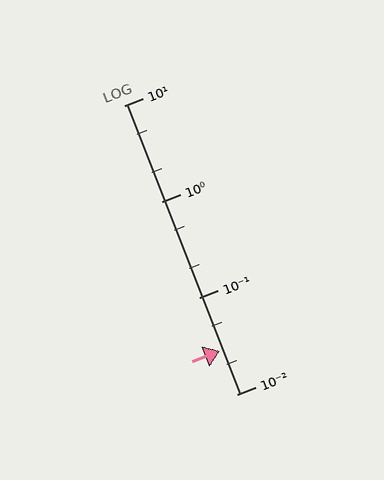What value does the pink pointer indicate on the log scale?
The pointer indicates approximately 0.028.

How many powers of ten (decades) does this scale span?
The scale spans 3 decades, from 0.01 to 10.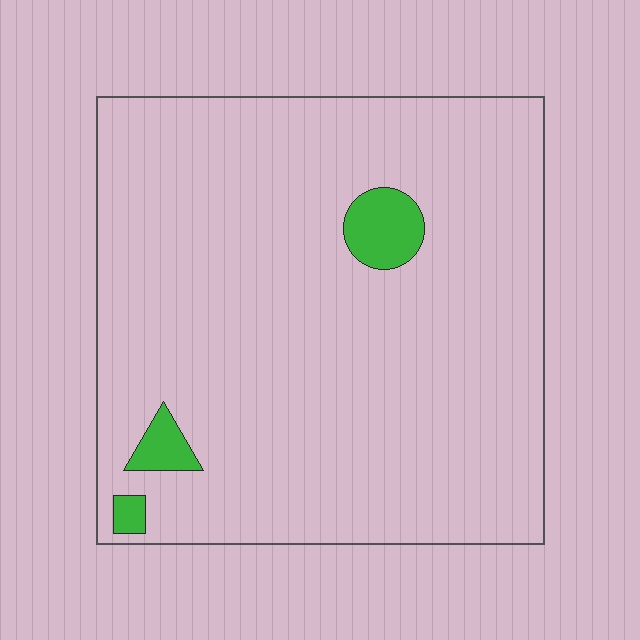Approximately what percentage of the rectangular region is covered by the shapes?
Approximately 5%.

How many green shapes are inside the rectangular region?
3.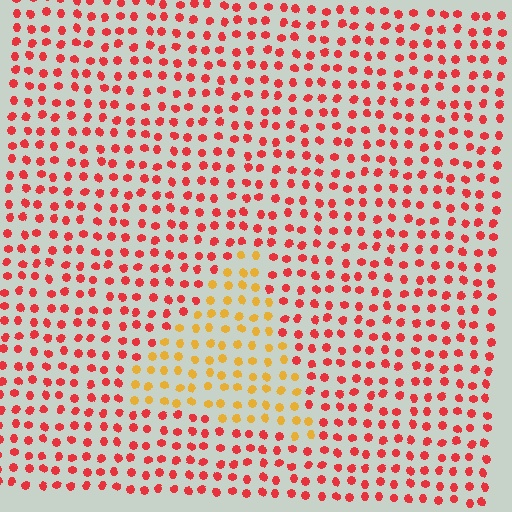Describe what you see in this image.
The image is filled with small red elements in a uniform arrangement. A triangle-shaped region is visible where the elements are tinted to a slightly different hue, forming a subtle color boundary.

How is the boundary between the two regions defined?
The boundary is defined purely by a slight shift in hue (about 45 degrees). Spacing, size, and orientation are identical on both sides.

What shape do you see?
I see a triangle.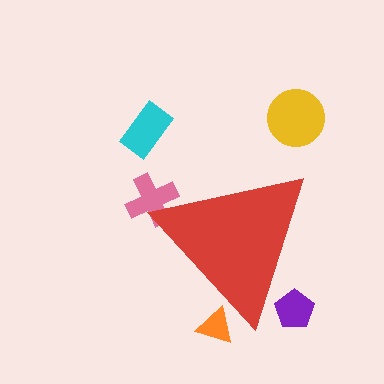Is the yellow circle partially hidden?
No, the yellow circle is fully visible.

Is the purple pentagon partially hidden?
Yes, the purple pentagon is partially hidden behind the red triangle.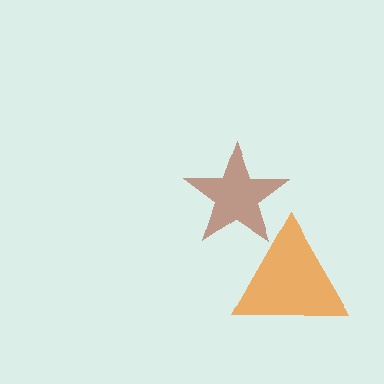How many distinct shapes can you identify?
There are 2 distinct shapes: an orange triangle, a brown star.